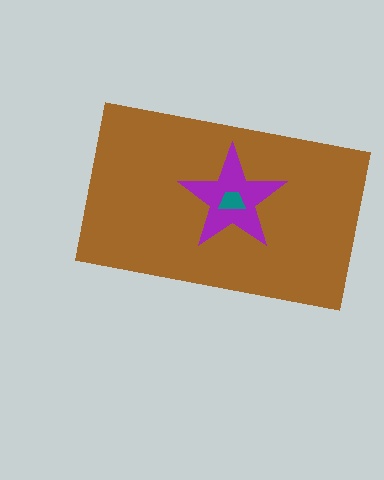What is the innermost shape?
The teal trapezoid.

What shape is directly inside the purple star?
The teal trapezoid.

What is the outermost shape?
The brown rectangle.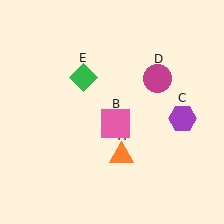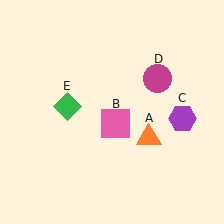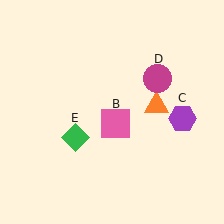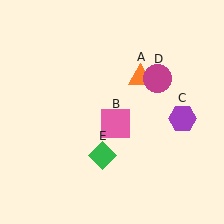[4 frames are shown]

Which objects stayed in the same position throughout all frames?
Pink square (object B) and purple hexagon (object C) and magenta circle (object D) remained stationary.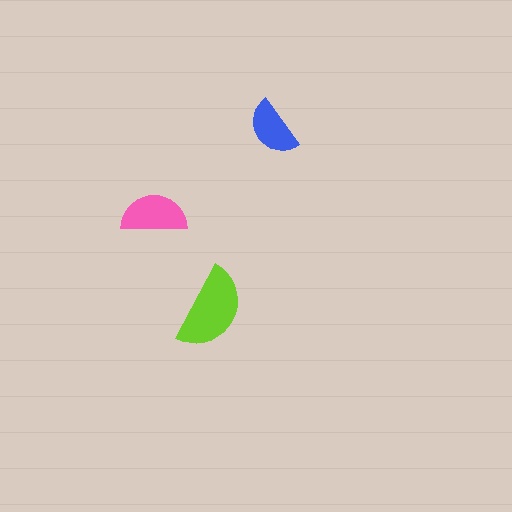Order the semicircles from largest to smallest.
the lime one, the pink one, the blue one.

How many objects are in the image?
There are 3 objects in the image.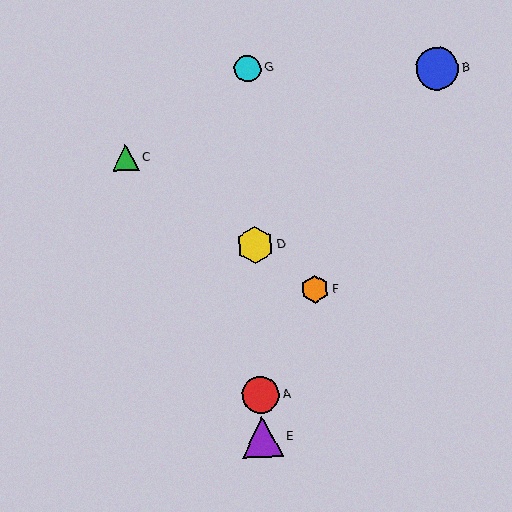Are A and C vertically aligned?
No, A is at x≈261 and C is at x≈126.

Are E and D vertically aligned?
Yes, both are at x≈262.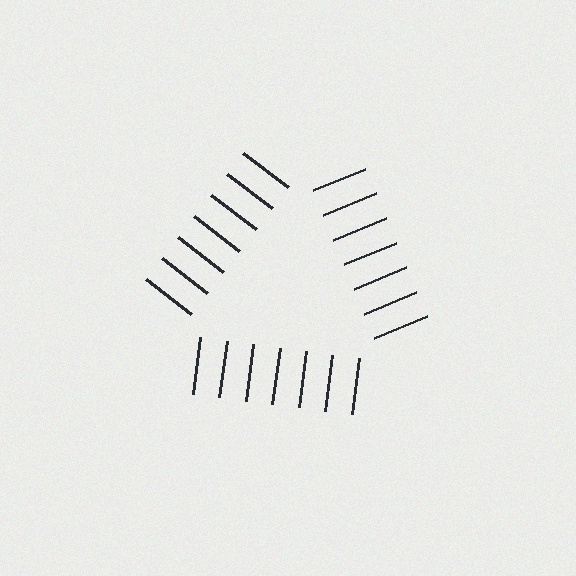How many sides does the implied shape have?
3 sides — the line-ends trace a triangle.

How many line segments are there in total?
21 — 7 along each of the 3 edges.